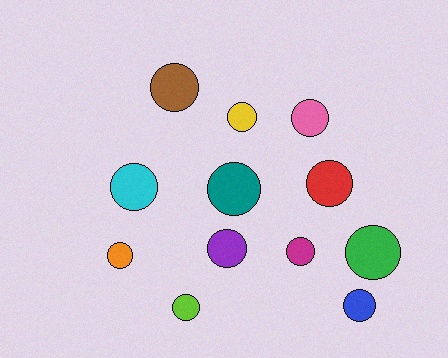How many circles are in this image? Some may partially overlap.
There are 12 circles.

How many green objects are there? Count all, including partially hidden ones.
There is 1 green object.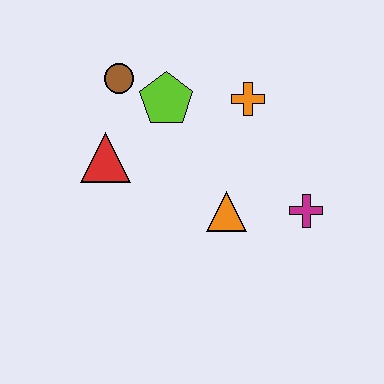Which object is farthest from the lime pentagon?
The magenta cross is farthest from the lime pentagon.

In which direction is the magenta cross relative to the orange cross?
The magenta cross is below the orange cross.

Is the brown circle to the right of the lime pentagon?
No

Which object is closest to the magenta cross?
The orange triangle is closest to the magenta cross.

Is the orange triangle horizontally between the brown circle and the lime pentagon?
No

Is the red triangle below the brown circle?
Yes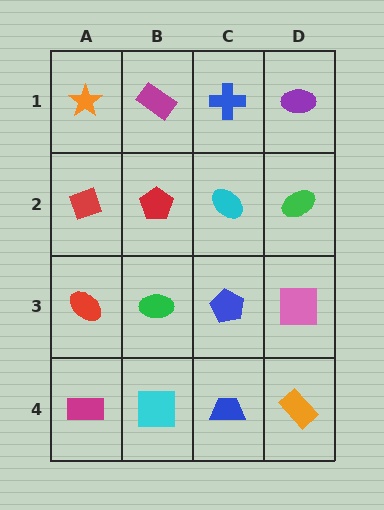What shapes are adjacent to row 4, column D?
A pink square (row 3, column D), a blue trapezoid (row 4, column C).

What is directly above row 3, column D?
A green ellipse.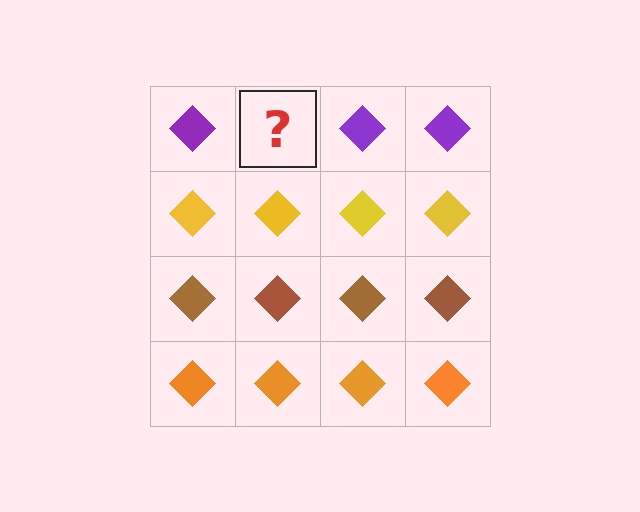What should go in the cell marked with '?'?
The missing cell should contain a purple diamond.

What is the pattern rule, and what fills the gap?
The rule is that each row has a consistent color. The gap should be filled with a purple diamond.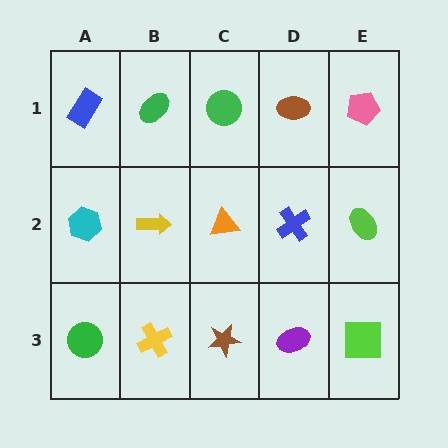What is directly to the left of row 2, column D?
An orange triangle.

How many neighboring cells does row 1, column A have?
2.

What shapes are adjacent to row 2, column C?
A green circle (row 1, column C), a brown star (row 3, column C), a yellow arrow (row 2, column B), a blue cross (row 2, column D).